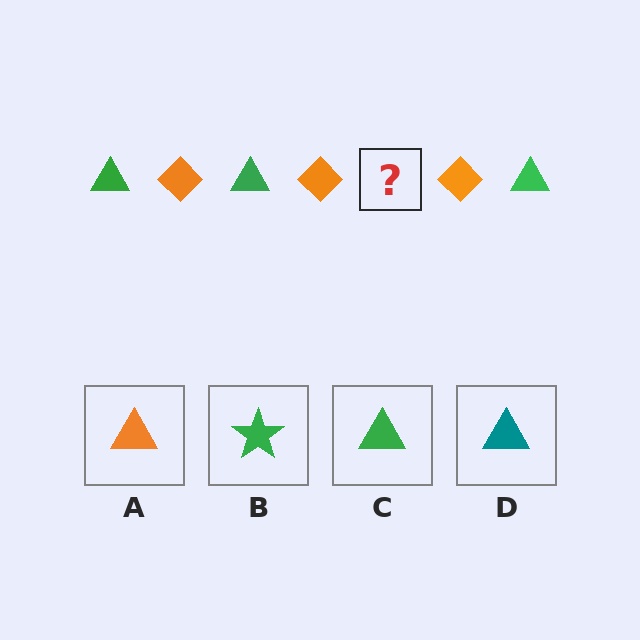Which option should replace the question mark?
Option C.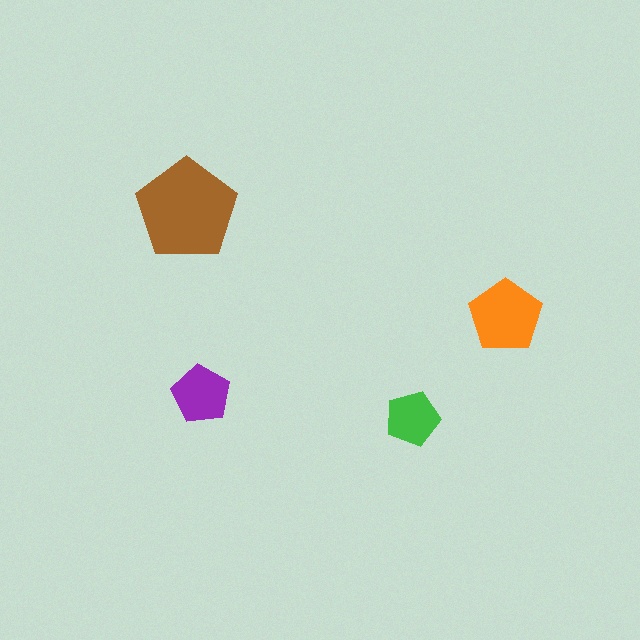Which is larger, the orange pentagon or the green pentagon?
The orange one.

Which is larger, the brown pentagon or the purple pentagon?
The brown one.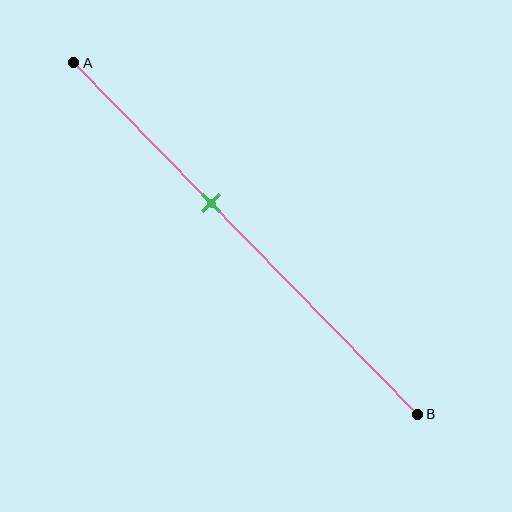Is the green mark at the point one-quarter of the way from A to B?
No, the mark is at about 40% from A, not at the 25% one-quarter point.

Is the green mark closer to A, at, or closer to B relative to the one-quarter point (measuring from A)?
The green mark is closer to point B than the one-quarter point of segment AB.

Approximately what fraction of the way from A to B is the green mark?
The green mark is approximately 40% of the way from A to B.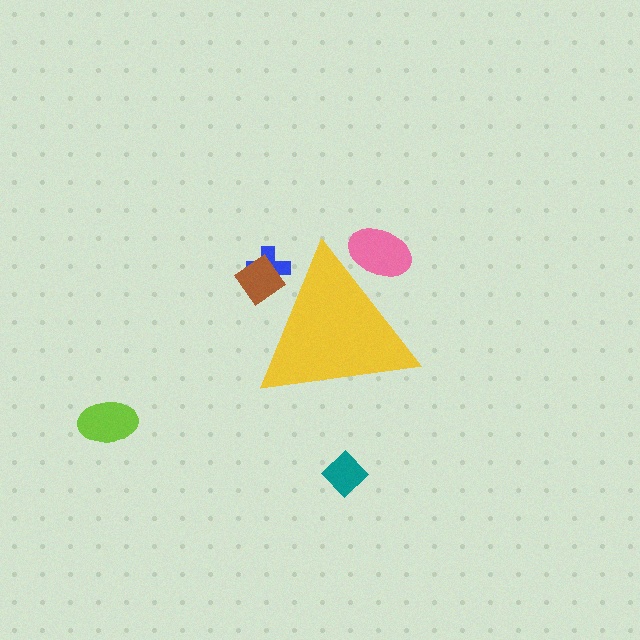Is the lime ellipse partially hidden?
No, the lime ellipse is fully visible.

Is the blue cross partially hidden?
Yes, the blue cross is partially hidden behind the yellow triangle.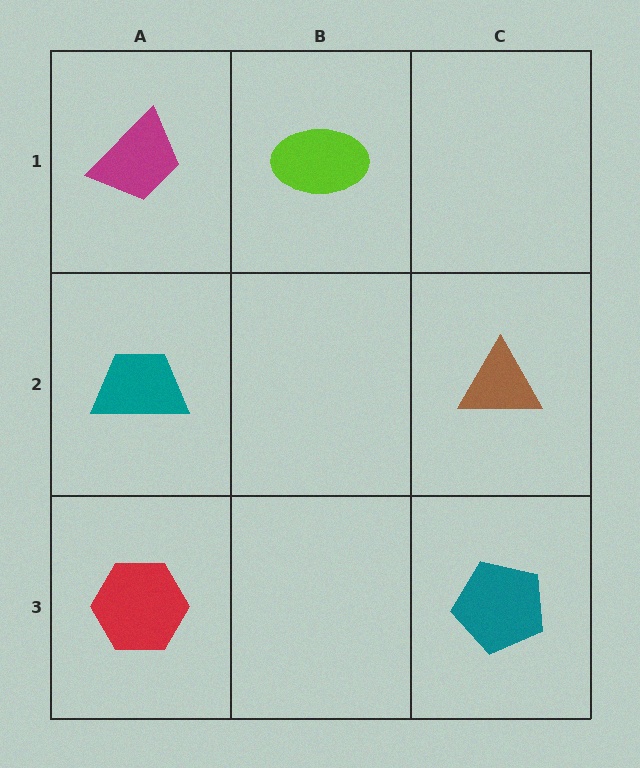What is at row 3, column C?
A teal pentagon.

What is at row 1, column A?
A magenta trapezoid.